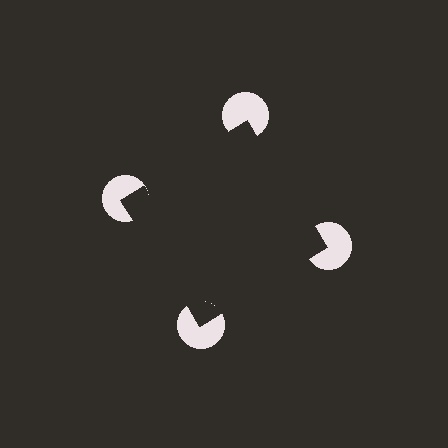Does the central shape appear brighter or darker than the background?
It typically appears slightly darker than the background, even though no actual brightness change is drawn.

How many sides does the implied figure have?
4 sides.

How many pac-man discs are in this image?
There are 4 — one at each vertex of the illusory square.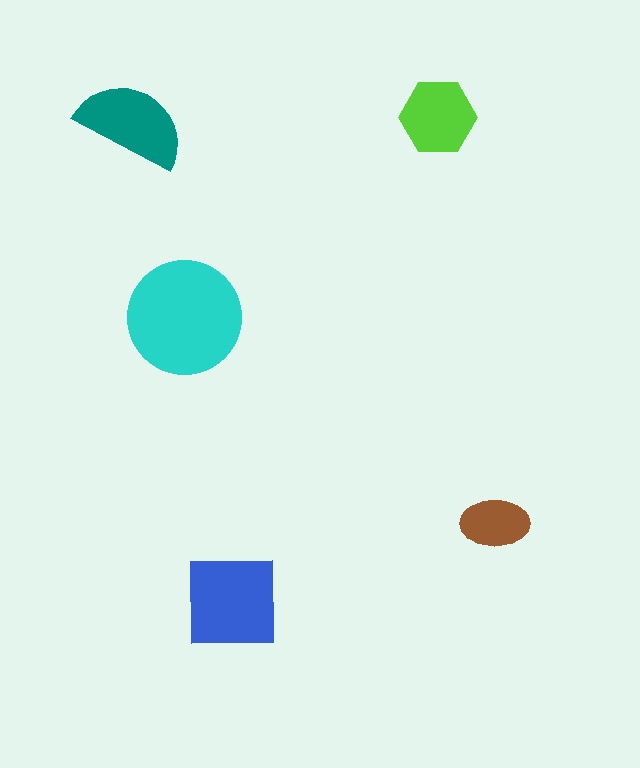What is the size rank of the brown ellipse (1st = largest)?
5th.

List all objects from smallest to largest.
The brown ellipse, the lime hexagon, the teal semicircle, the blue square, the cyan circle.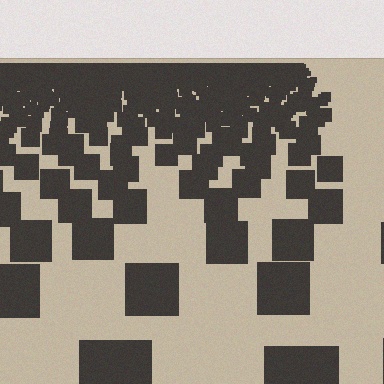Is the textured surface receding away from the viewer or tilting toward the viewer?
The surface is receding away from the viewer. Texture elements get smaller and denser toward the top.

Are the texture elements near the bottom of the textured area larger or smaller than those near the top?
Larger. Near the bottom, elements are closer to the viewer and appear at a bigger on-screen size.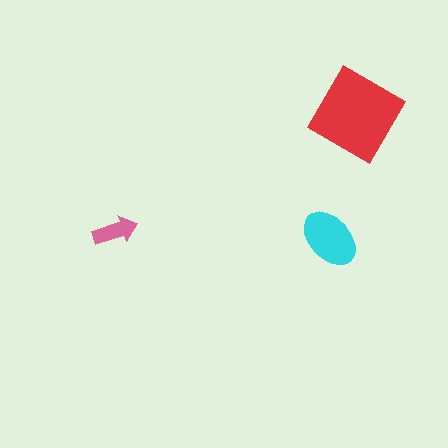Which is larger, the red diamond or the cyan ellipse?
The red diamond.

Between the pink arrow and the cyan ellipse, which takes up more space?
The cyan ellipse.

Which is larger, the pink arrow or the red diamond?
The red diamond.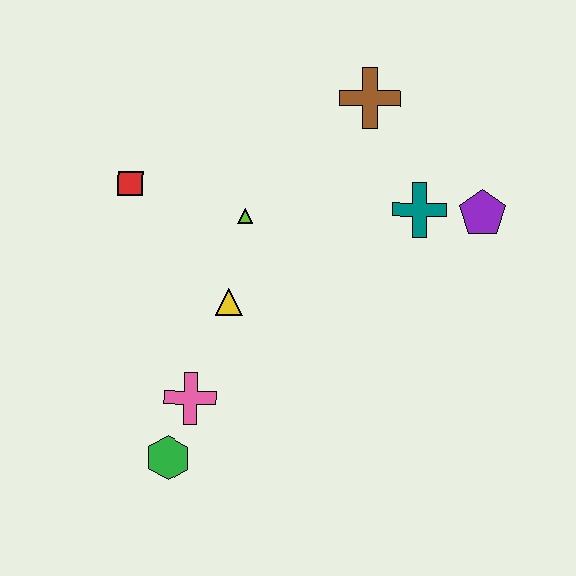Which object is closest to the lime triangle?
The yellow triangle is closest to the lime triangle.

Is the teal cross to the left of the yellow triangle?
No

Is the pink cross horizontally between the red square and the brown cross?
Yes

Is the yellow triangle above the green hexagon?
Yes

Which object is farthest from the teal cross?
The green hexagon is farthest from the teal cross.